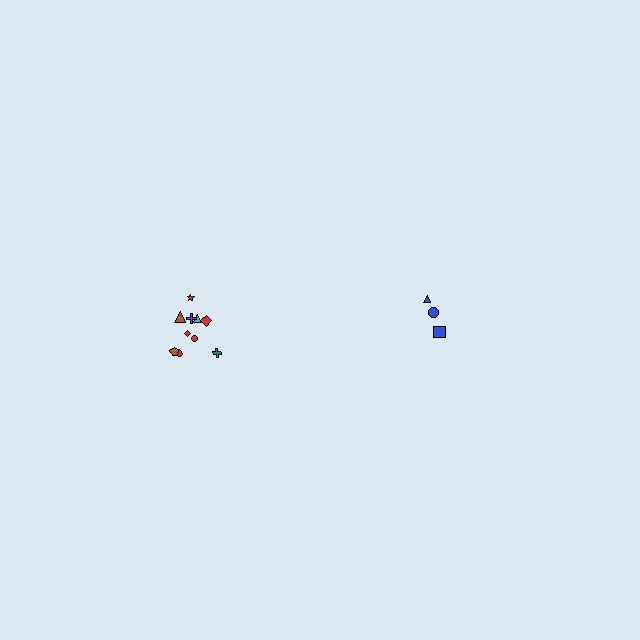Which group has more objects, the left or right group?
The left group.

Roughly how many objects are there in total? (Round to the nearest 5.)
Roughly 15 objects in total.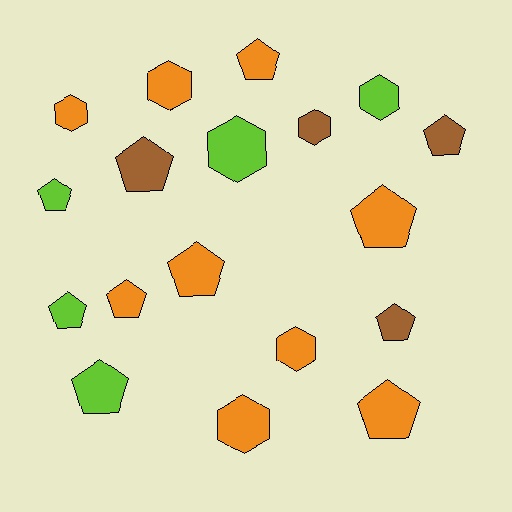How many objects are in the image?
There are 18 objects.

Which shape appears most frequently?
Pentagon, with 11 objects.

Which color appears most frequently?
Orange, with 9 objects.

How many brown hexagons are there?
There is 1 brown hexagon.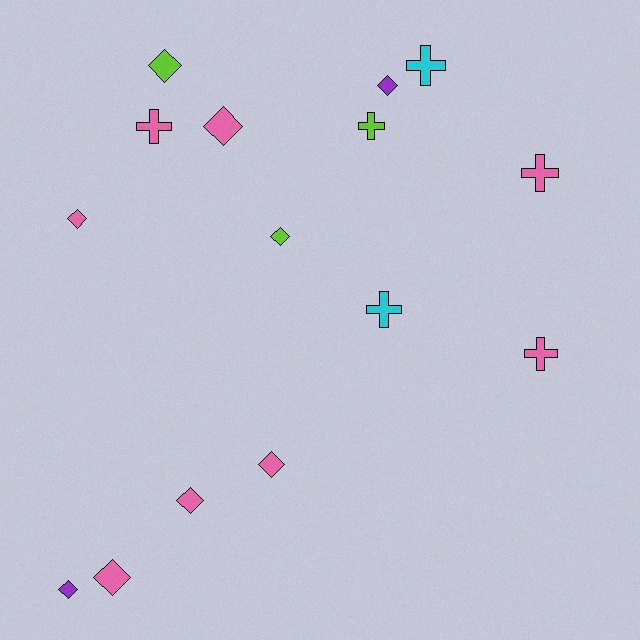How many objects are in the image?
There are 15 objects.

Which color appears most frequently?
Pink, with 8 objects.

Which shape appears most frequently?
Diamond, with 9 objects.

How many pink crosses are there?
There are 3 pink crosses.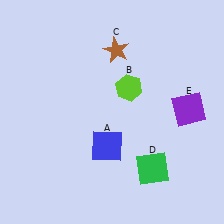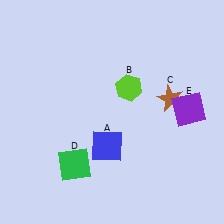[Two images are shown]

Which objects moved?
The objects that moved are: the brown star (C), the green square (D).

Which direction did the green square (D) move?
The green square (D) moved left.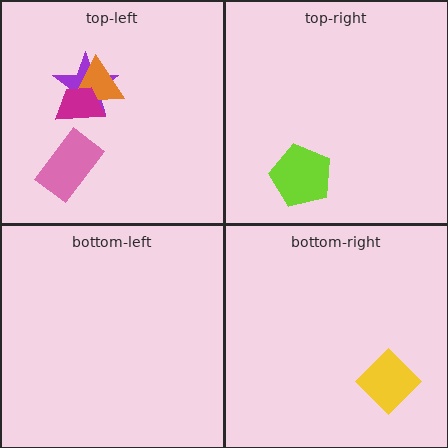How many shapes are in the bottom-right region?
1.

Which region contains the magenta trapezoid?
The top-left region.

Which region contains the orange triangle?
The top-left region.